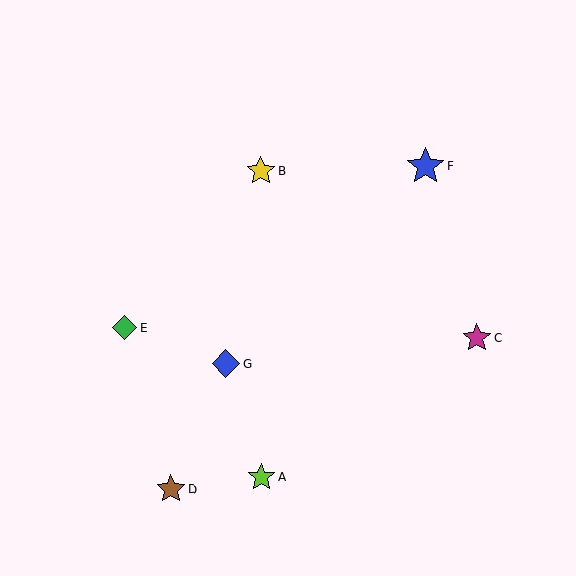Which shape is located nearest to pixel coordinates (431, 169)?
The blue star (labeled F) at (425, 166) is nearest to that location.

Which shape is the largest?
The blue star (labeled F) is the largest.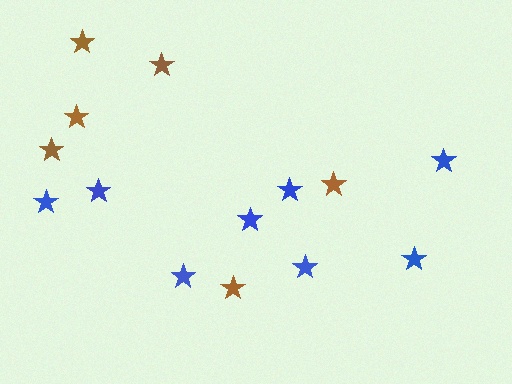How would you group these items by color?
There are 2 groups: one group of blue stars (8) and one group of brown stars (6).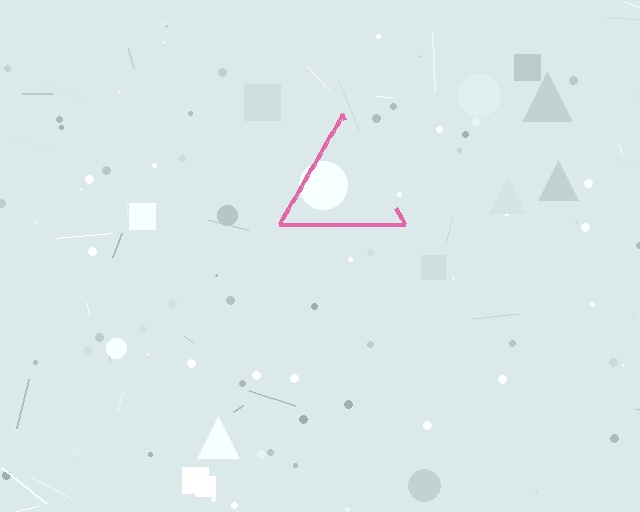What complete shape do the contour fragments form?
The contour fragments form a triangle.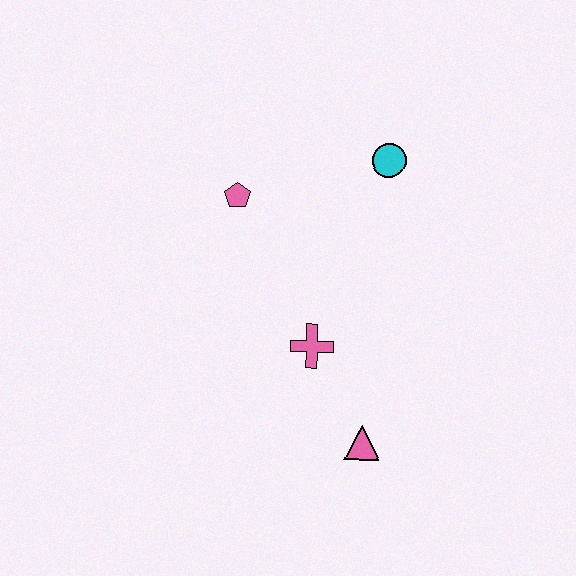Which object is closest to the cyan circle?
The pink pentagon is closest to the cyan circle.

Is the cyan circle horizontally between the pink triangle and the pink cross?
No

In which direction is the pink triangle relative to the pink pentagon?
The pink triangle is below the pink pentagon.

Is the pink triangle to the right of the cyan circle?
No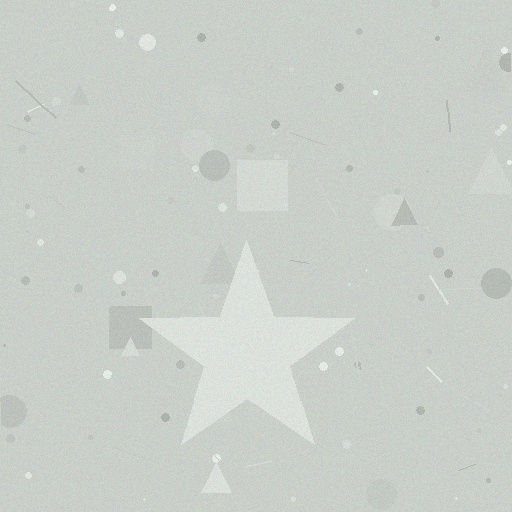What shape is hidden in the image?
A star is hidden in the image.